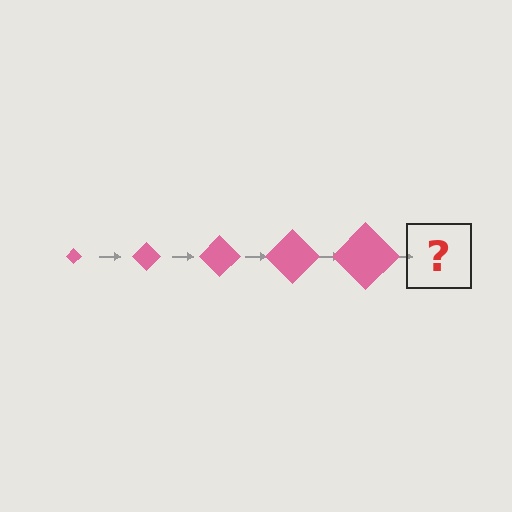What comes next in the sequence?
The next element should be a pink diamond, larger than the previous one.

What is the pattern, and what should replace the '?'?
The pattern is that the diamond gets progressively larger each step. The '?' should be a pink diamond, larger than the previous one.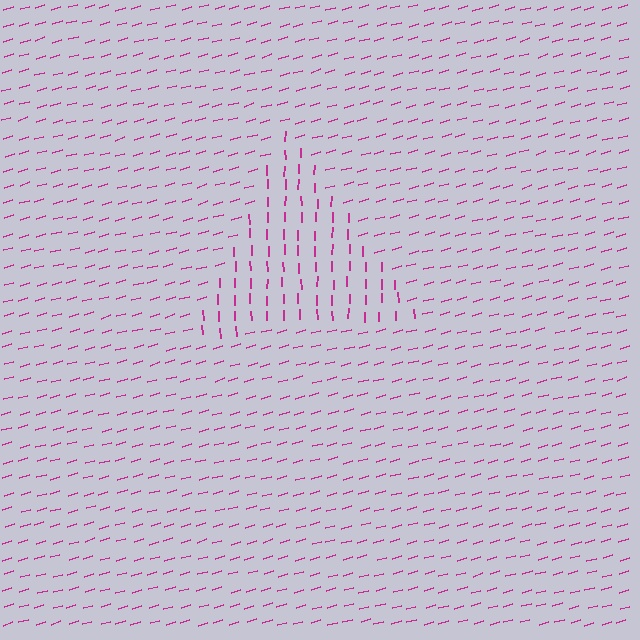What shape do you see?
I see a triangle.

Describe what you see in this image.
The image is filled with small magenta line segments. A triangle region in the image has lines oriented differently from the surrounding lines, creating a visible texture boundary.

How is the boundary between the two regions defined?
The boundary is defined purely by a change in line orientation (approximately 74 degrees difference). All lines are the same color and thickness.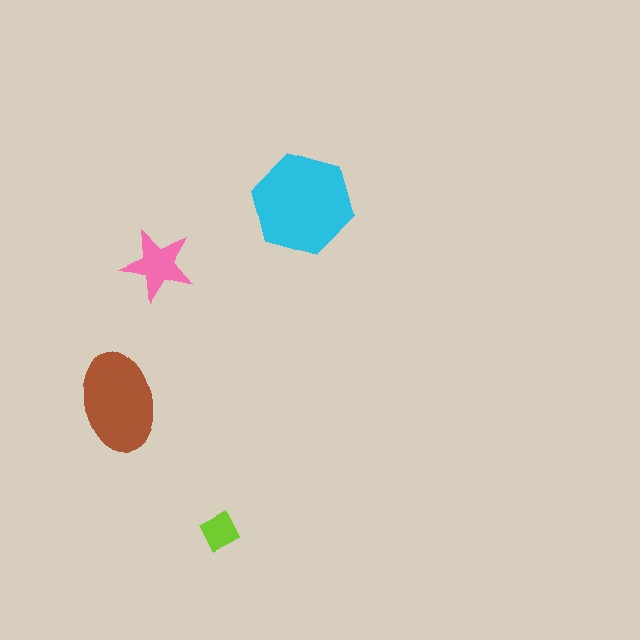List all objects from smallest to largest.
The lime diamond, the pink star, the brown ellipse, the cyan hexagon.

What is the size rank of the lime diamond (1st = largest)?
4th.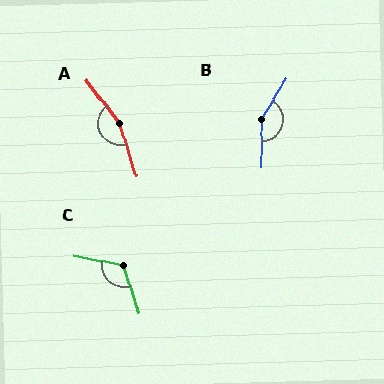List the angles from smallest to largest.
C (119°), B (148°), A (160°).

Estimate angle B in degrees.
Approximately 148 degrees.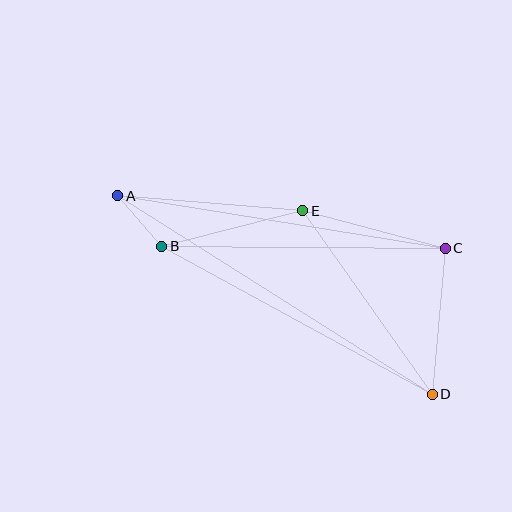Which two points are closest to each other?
Points A and B are closest to each other.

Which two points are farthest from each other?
Points A and D are farthest from each other.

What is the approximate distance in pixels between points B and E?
The distance between B and E is approximately 146 pixels.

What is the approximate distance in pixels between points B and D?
The distance between B and D is approximately 309 pixels.